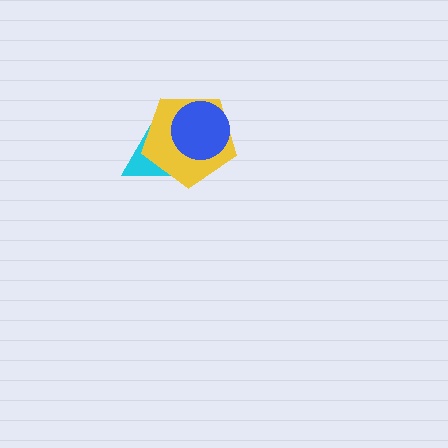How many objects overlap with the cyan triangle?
2 objects overlap with the cyan triangle.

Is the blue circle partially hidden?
No, no other shape covers it.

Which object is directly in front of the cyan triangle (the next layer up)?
The yellow pentagon is directly in front of the cyan triangle.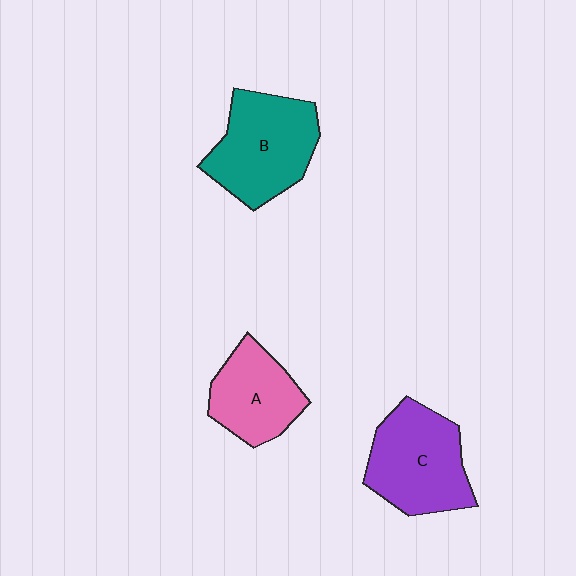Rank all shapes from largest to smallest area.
From largest to smallest: B (teal), C (purple), A (pink).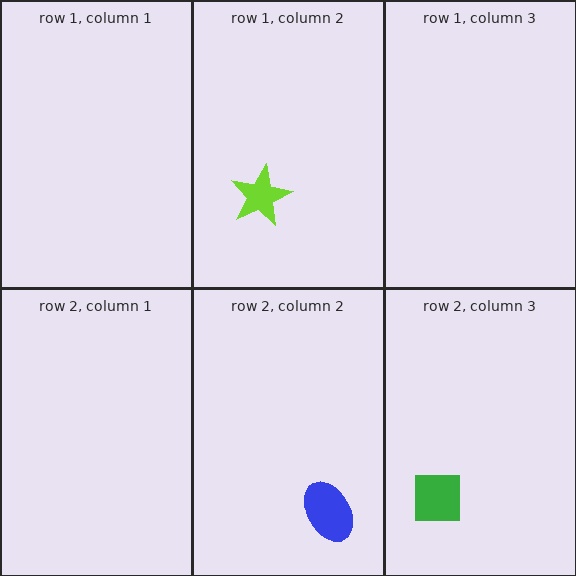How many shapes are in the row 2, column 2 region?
1.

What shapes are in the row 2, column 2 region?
The blue ellipse.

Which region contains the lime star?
The row 1, column 2 region.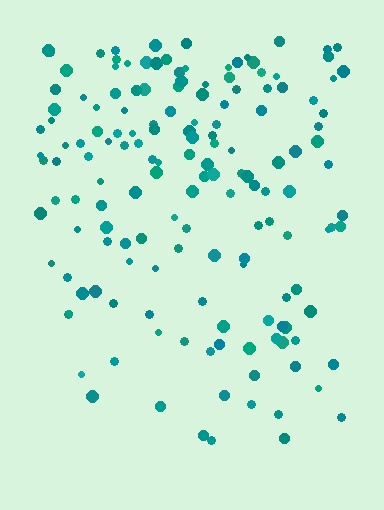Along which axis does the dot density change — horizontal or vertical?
Vertical.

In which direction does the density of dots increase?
From bottom to top, with the top side densest.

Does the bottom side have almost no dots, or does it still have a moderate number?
Still a moderate number, just noticeably fewer than the top.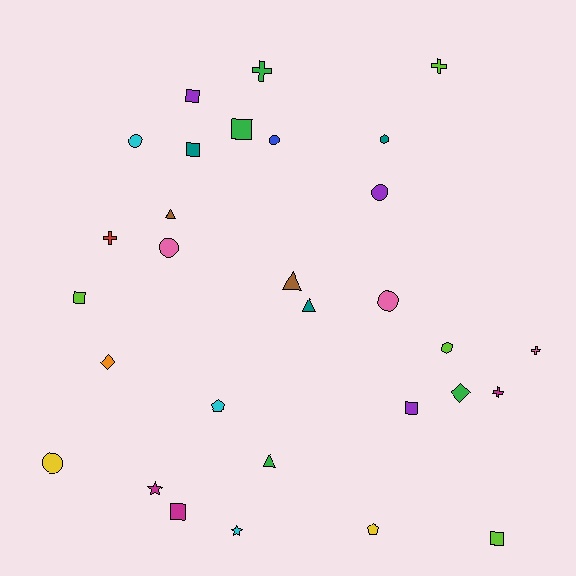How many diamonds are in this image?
There are 2 diamonds.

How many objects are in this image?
There are 30 objects.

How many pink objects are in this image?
There are 3 pink objects.